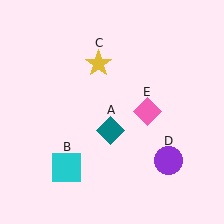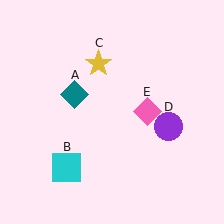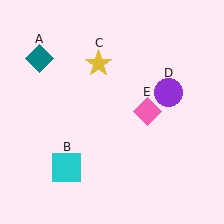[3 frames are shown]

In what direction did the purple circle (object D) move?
The purple circle (object D) moved up.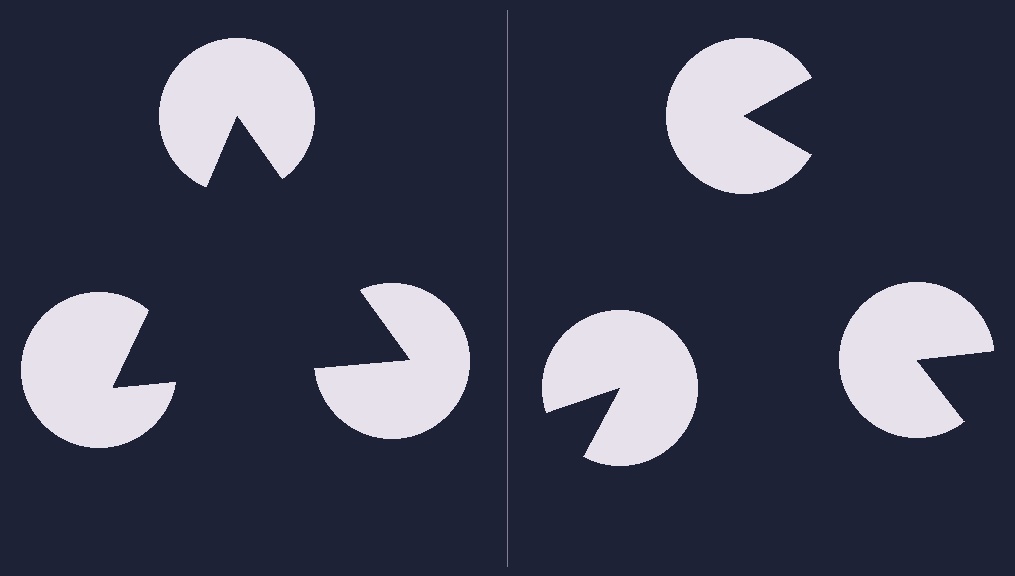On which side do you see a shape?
An illusory triangle appears on the left side. On the right side the wedge cuts are rotated, so no coherent shape forms.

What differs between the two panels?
The pac-man discs are positioned identically on both sides; only the wedge orientations differ. On the left they align to a triangle; on the right they are misaligned.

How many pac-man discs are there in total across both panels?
6 — 3 on each side.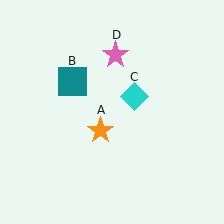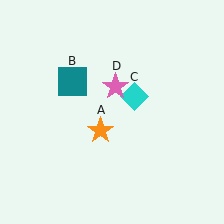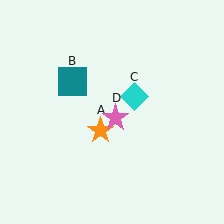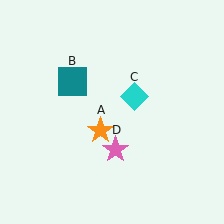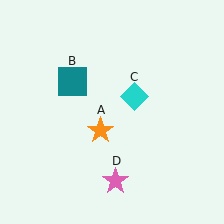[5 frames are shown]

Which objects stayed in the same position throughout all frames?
Orange star (object A) and teal square (object B) and cyan diamond (object C) remained stationary.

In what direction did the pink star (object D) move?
The pink star (object D) moved down.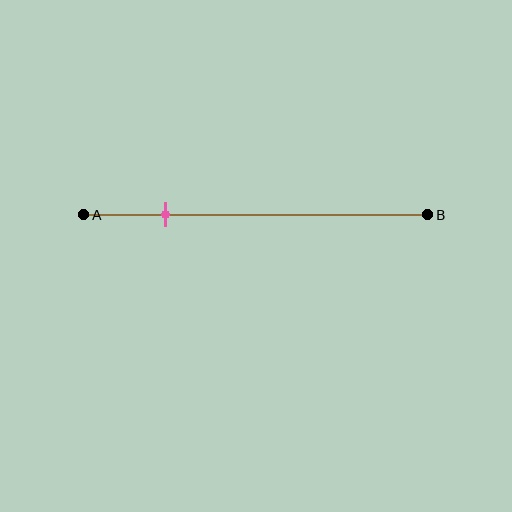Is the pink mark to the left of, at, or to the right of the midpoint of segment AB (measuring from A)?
The pink mark is to the left of the midpoint of segment AB.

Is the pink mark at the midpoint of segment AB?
No, the mark is at about 25% from A, not at the 50% midpoint.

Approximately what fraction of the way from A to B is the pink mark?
The pink mark is approximately 25% of the way from A to B.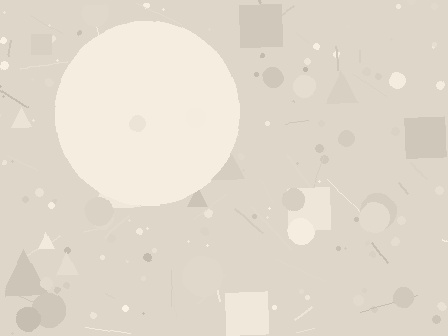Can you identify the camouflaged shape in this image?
The camouflaged shape is a circle.